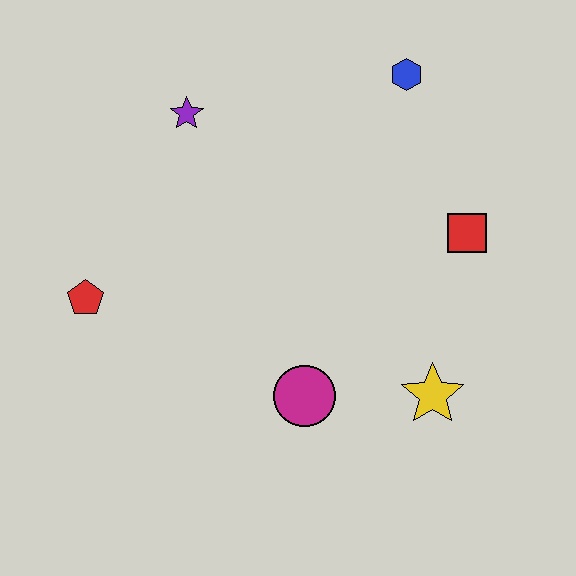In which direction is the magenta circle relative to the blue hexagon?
The magenta circle is below the blue hexagon.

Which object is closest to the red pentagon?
The purple star is closest to the red pentagon.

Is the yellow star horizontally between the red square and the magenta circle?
Yes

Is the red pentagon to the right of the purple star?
No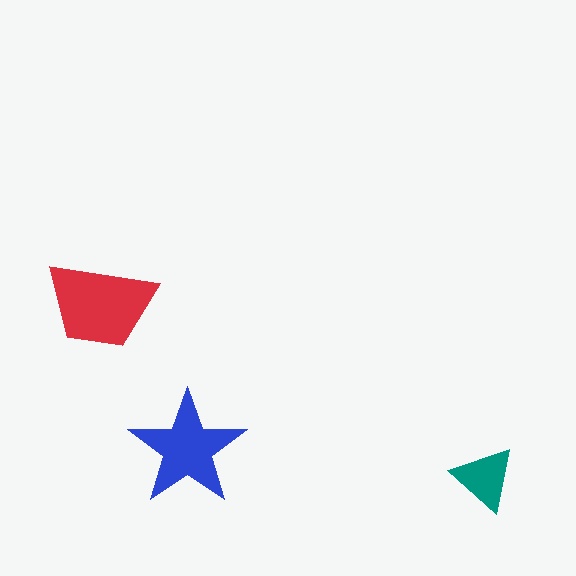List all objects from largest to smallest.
The red trapezoid, the blue star, the teal triangle.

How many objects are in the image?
There are 3 objects in the image.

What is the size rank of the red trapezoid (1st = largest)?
1st.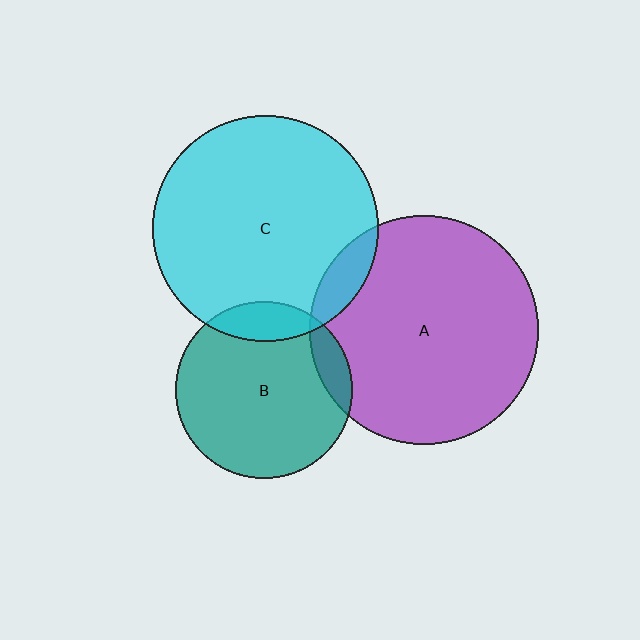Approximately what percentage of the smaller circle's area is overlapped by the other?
Approximately 10%.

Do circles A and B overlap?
Yes.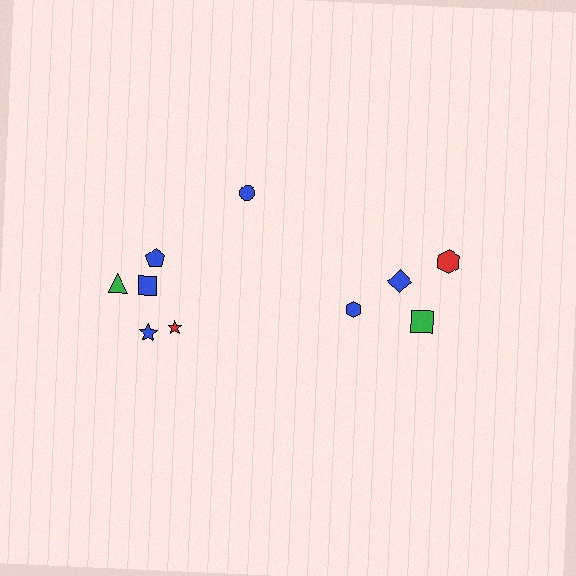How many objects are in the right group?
There are 4 objects.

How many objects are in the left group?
There are 6 objects.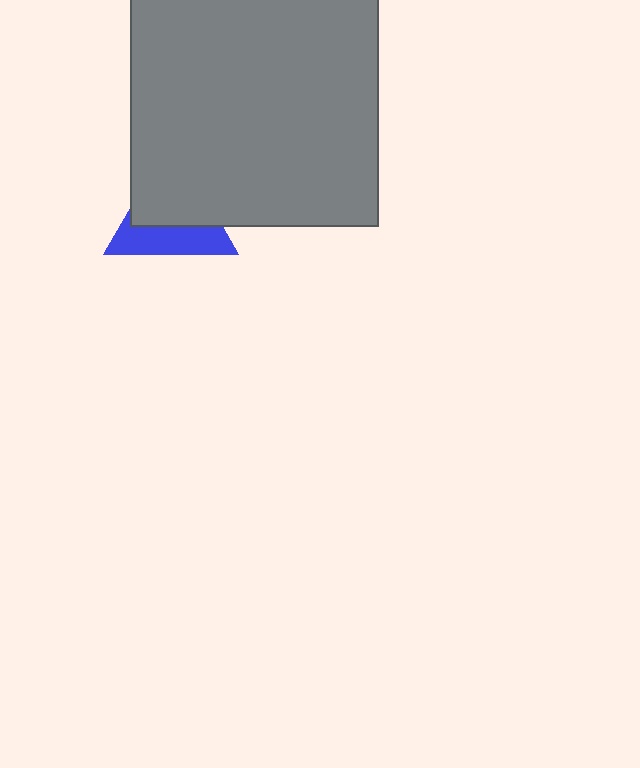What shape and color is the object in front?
The object in front is a gray rectangle.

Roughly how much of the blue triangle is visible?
A small part of it is visible (roughly 43%).